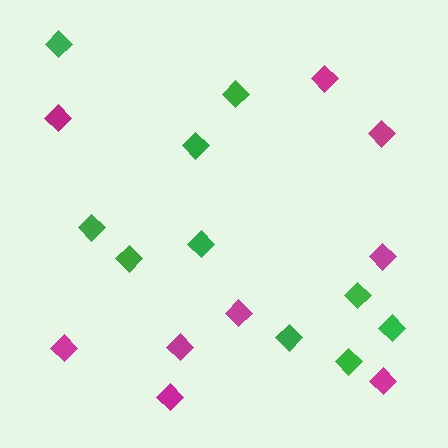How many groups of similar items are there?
There are 2 groups: one group of magenta diamonds (9) and one group of green diamonds (10).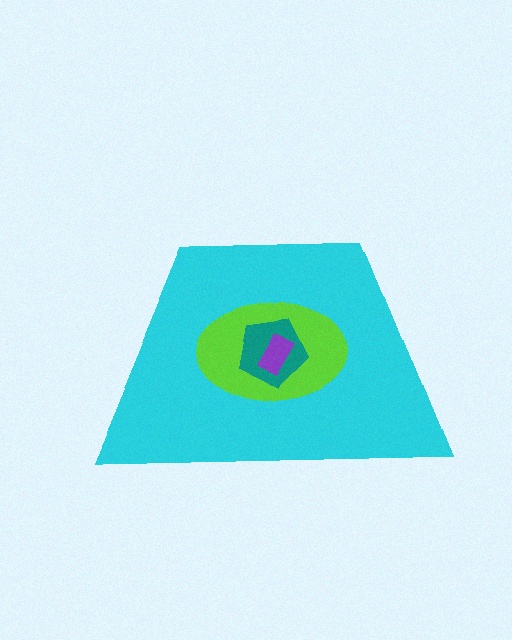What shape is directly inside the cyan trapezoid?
The lime ellipse.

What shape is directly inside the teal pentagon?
The purple rectangle.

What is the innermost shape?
The purple rectangle.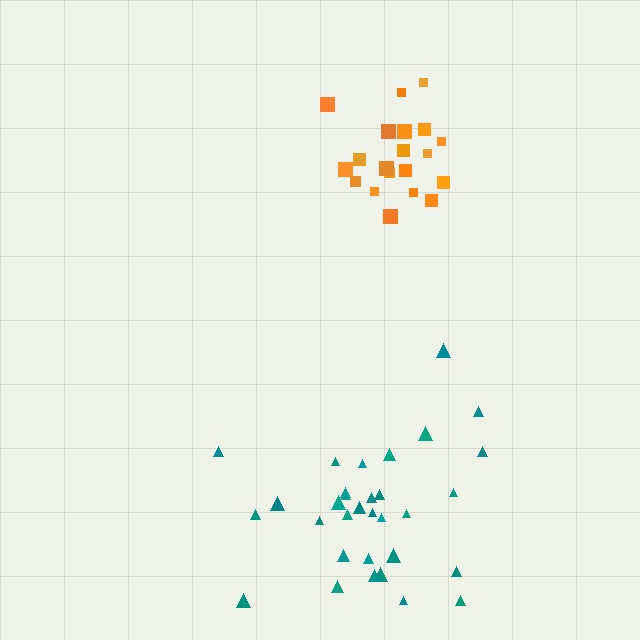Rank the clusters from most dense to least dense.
orange, teal.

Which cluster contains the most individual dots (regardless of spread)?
Teal (32).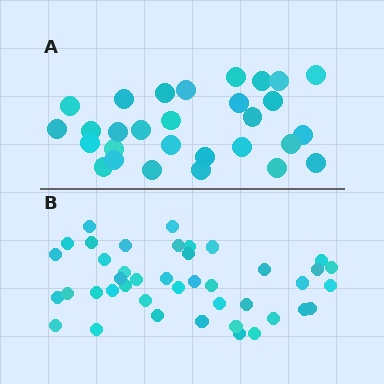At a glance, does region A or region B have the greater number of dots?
Region B (the bottom region) has more dots.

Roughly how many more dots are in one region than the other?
Region B has approximately 15 more dots than region A.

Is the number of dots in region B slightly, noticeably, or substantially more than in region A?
Region B has noticeably more, but not dramatically so. The ratio is roughly 1.4 to 1.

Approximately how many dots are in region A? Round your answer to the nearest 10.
About 30 dots. (The exact count is 29, which rounds to 30.)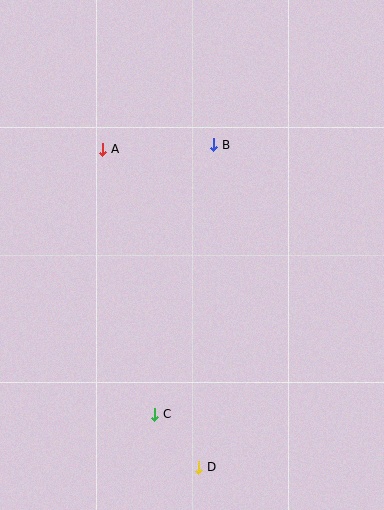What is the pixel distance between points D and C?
The distance between D and C is 69 pixels.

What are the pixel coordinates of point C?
Point C is at (155, 414).